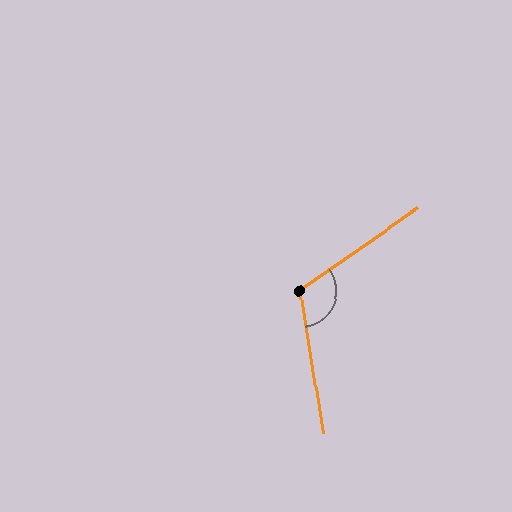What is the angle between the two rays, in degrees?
Approximately 116 degrees.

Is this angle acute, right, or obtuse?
It is obtuse.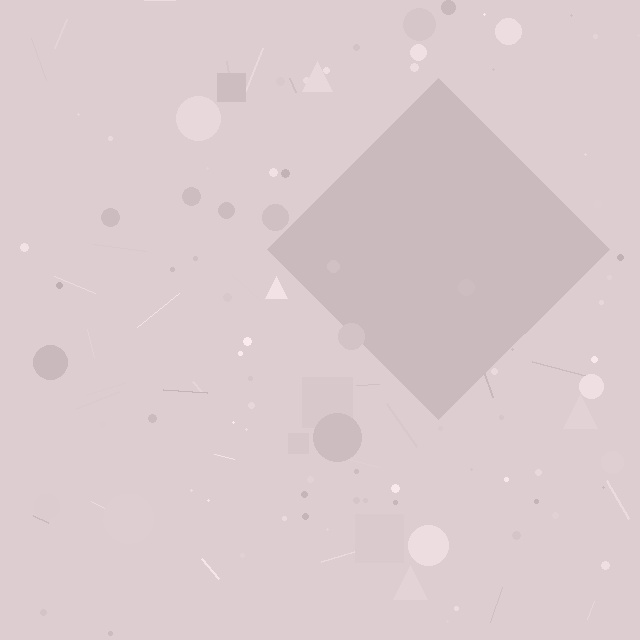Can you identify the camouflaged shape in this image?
The camouflaged shape is a diamond.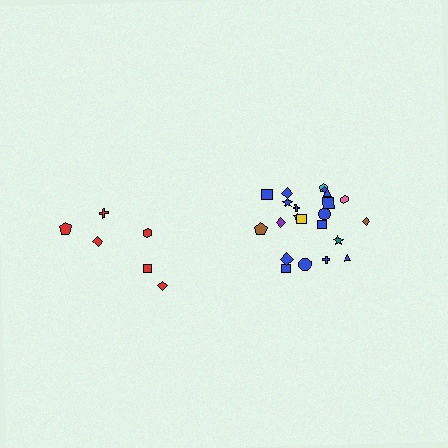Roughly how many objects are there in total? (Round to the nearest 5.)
Roughly 30 objects in total.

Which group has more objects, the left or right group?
The right group.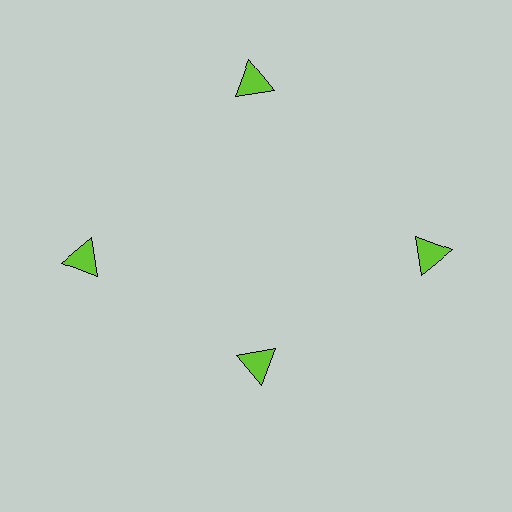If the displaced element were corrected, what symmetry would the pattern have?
It would have 4-fold rotational symmetry — the pattern would map onto itself every 90 degrees.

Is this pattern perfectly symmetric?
No. The 4 lime triangles are arranged in a ring, but one element near the 6 o'clock position is pulled inward toward the center, breaking the 4-fold rotational symmetry.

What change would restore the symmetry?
The symmetry would be restored by moving it outward, back onto the ring so that all 4 triangles sit at equal angles and equal distance from the center.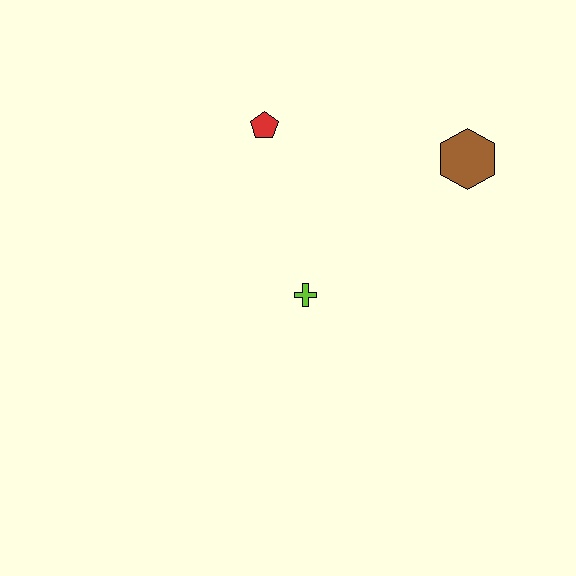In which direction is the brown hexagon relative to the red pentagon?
The brown hexagon is to the right of the red pentagon.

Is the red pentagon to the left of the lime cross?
Yes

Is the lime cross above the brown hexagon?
No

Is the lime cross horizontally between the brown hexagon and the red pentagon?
Yes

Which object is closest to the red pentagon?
The lime cross is closest to the red pentagon.